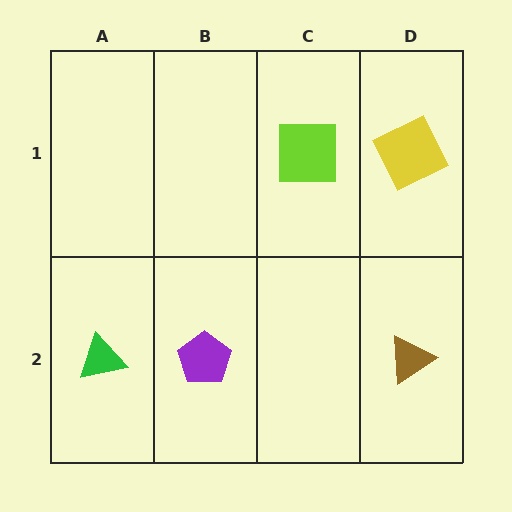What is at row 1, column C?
A lime square.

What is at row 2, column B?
A purple pentagon.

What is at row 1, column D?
A yellow square.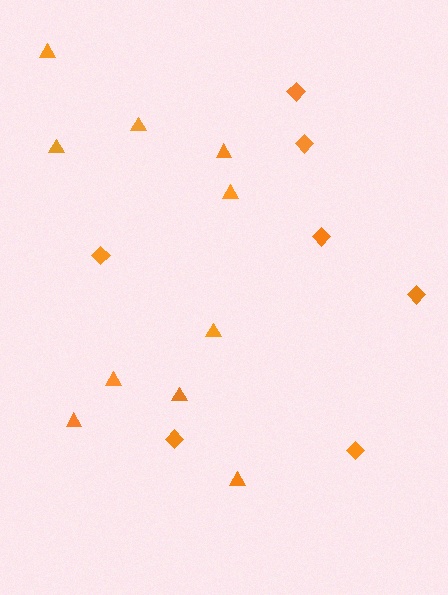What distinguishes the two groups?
There are 2 groups: one group of triangles (10) and one group of diamonds (7).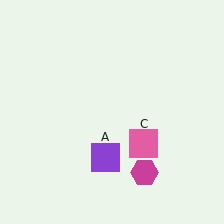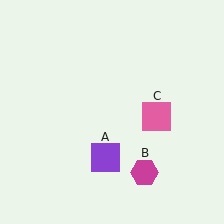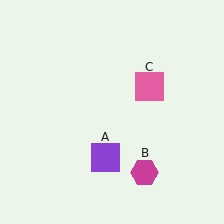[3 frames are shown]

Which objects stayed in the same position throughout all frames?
Purple square (object A) and magenta hexagon (object B) remained stationary.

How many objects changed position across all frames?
1 object changed position: pink square (object C).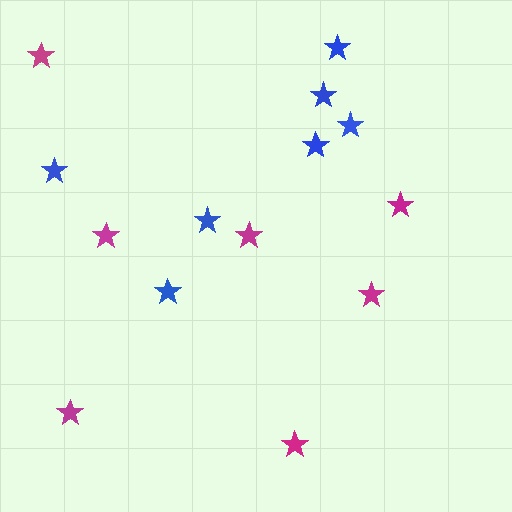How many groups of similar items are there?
There are 2 groups: one group of magenta stars (7) and one group of blue stars (7).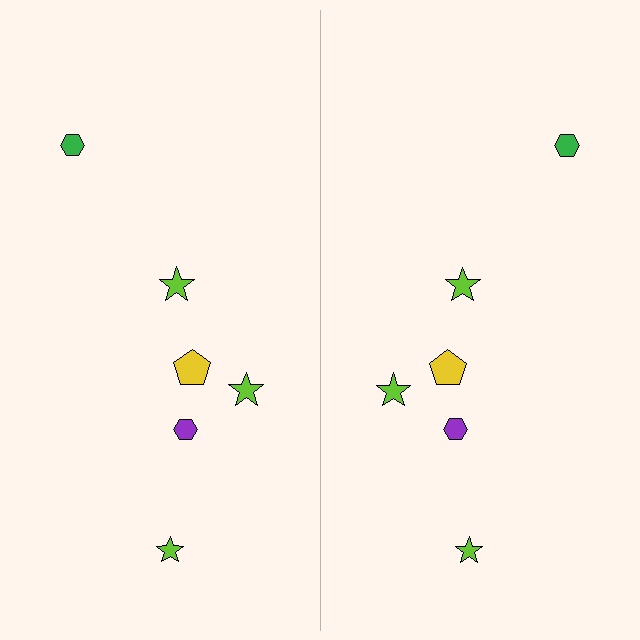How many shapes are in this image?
There are 12 shapes in this image.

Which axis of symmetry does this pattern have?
The pattern has a vertical axis of symmetry running through the center of the image.